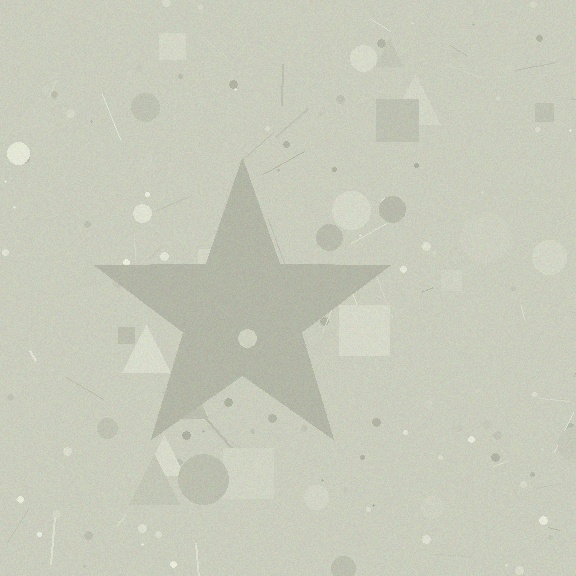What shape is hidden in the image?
A star is hidden in the image.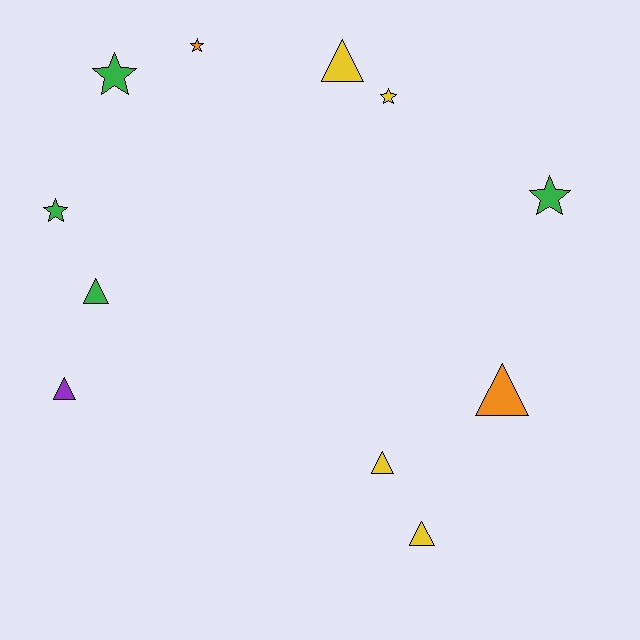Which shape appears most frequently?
Triangle, with 6 objects.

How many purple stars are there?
There are no purple stars.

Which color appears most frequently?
Green, with 4 objects.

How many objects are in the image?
There are 11 objects.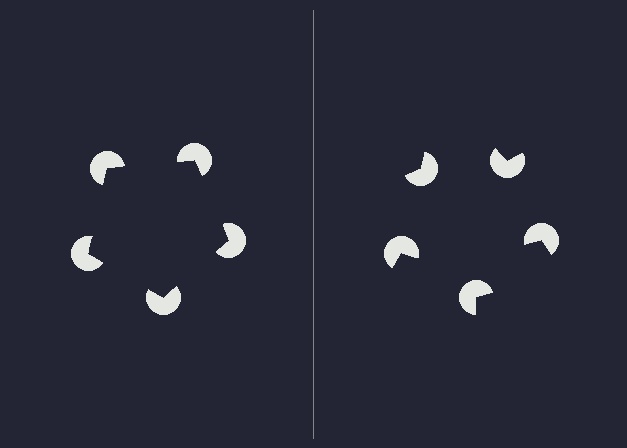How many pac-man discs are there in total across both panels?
10 — 5 on each side.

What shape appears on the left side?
An illusory pentagon.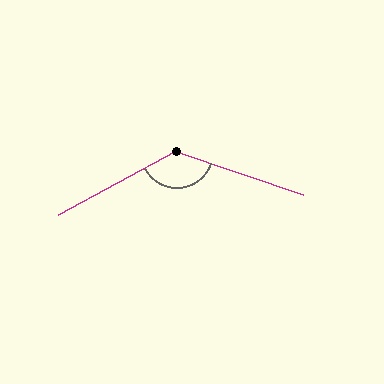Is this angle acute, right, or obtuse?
It is obtuse.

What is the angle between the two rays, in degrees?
Approximately 133 degrees.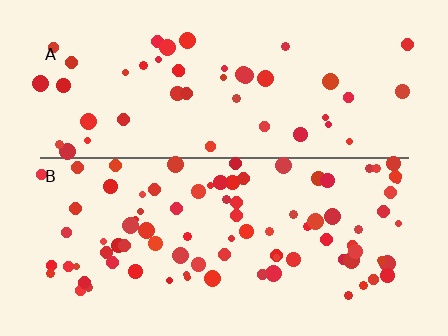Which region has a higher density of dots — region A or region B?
B (the bottom).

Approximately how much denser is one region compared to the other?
Approximately 1.8× — region B over region A.